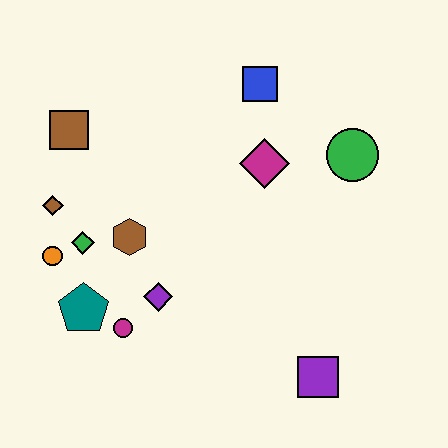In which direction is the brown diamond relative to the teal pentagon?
The brown diamond is above the teal pentagon.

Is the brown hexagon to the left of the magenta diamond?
Yes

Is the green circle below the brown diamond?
No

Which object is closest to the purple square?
The purple diamond is closest to the purple square.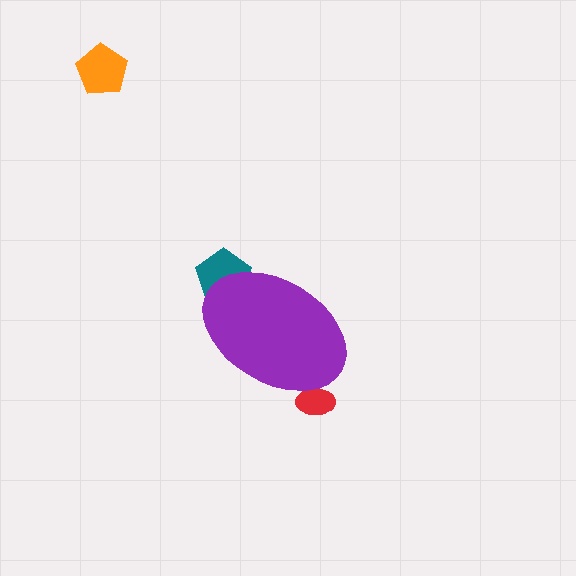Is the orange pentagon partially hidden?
No, the orange pentagon is fully visible.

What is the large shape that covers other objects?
A purple ellipse.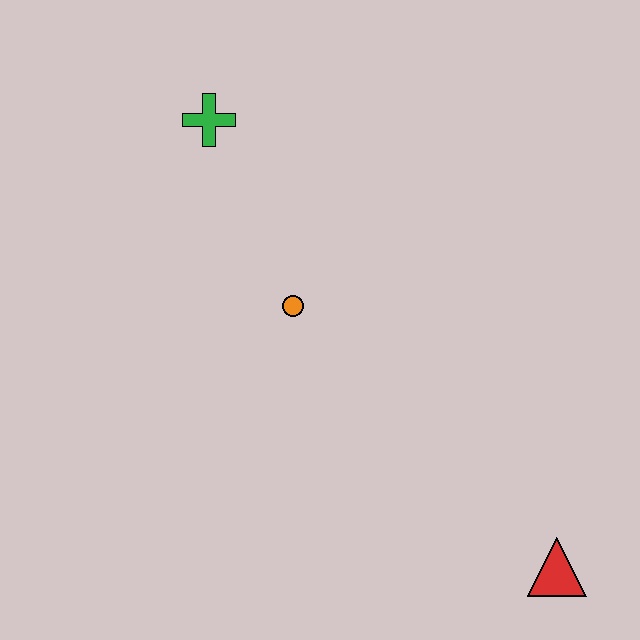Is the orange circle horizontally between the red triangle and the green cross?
Yes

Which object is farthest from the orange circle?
The red triangle is farthest from the orange circle.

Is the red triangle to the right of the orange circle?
Yes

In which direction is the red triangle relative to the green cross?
The red triangle is below the green cross.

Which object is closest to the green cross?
The orange circle is closest to the green cross.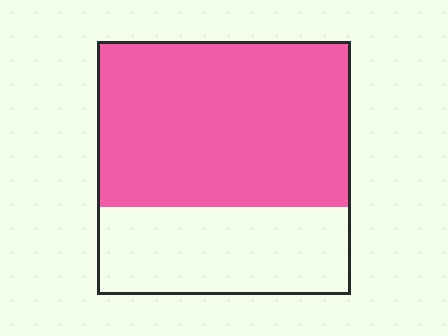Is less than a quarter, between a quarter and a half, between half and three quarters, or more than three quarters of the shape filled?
Between half and three quarters.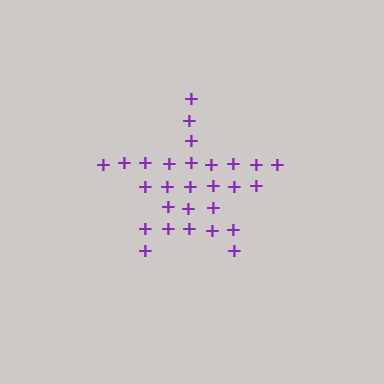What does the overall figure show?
The overall figure shows a star.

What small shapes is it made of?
It is made of small plus signs.